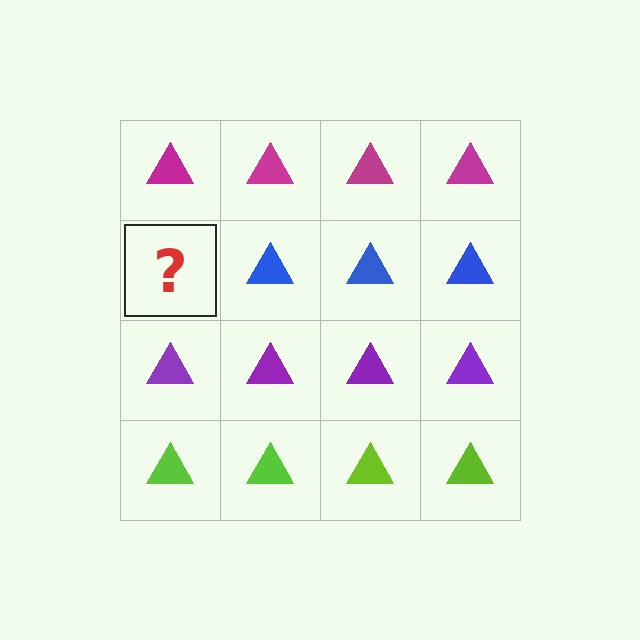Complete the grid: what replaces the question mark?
The question mark should be replaced with a blue triangle.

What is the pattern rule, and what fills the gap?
The rule is that each row has a consistent color. The gap should be filled with a blue triangle.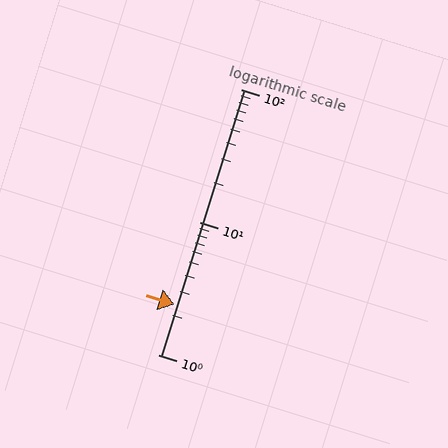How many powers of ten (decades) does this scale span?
The scale spans 2 decades, from 1 to 100.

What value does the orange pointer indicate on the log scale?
The pointer indicates approximately 2.4.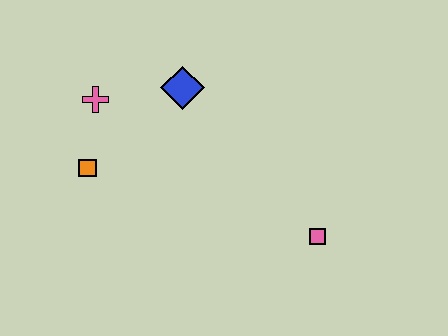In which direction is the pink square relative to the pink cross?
The pink square is to the right of the pink cross.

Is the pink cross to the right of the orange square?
Yes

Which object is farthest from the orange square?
The pink square is farthest from the orange square.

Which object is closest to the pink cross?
The orange square is closest to the pink cross.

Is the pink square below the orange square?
Yes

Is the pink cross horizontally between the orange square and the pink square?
Yes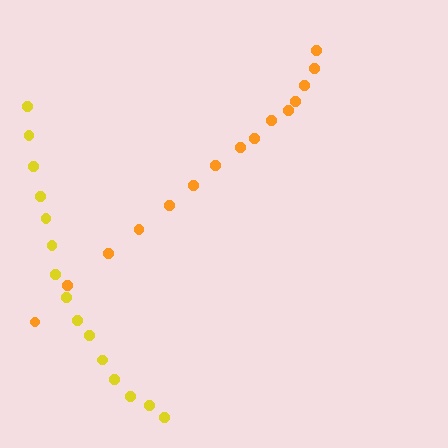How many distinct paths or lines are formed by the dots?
There are 2 distinct paths.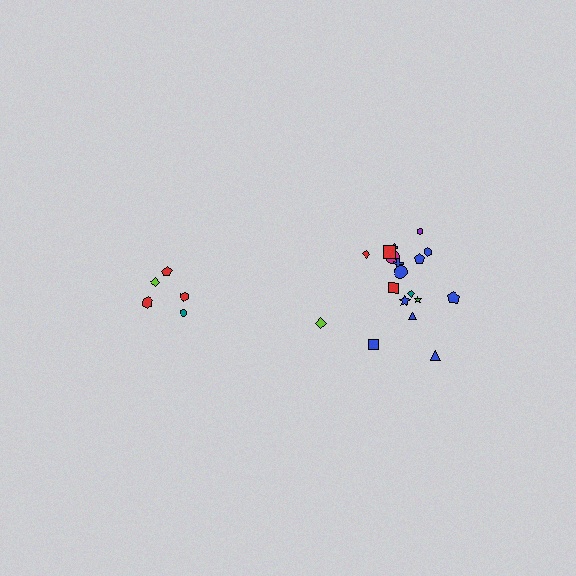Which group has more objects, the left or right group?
The right group.